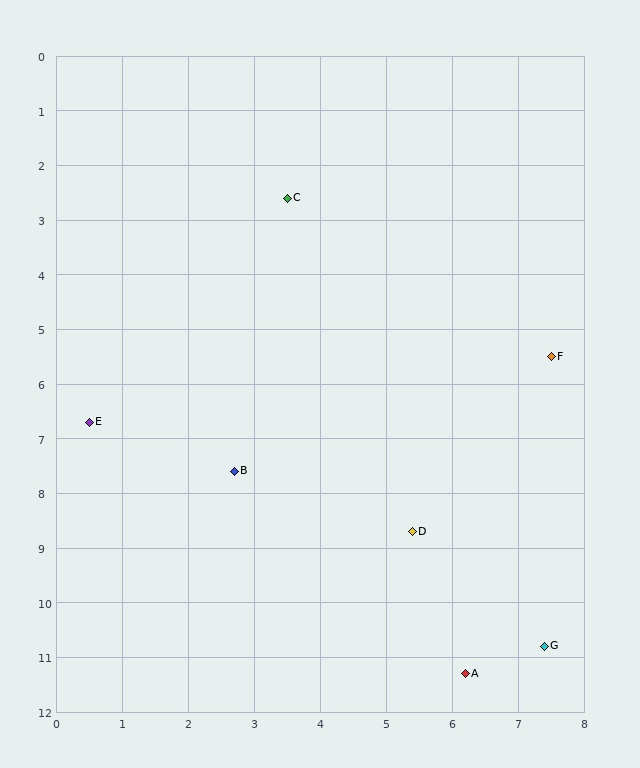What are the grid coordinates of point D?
Point D is at approximately (5.4, 8.7).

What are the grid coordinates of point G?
Point G is at approximately (7.4, 10.8).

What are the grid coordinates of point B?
Point B is at approximately (2.7, 7.6).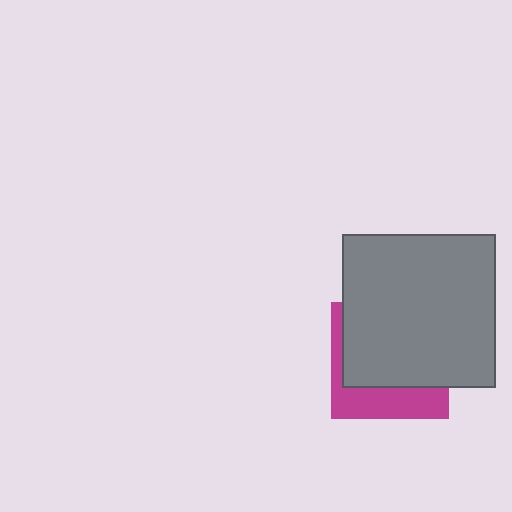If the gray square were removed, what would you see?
You would see the complete magenta square.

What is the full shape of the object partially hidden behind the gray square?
The partially hidden object is a magenta square.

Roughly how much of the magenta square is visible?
A small part of it is visible (roughly 33%).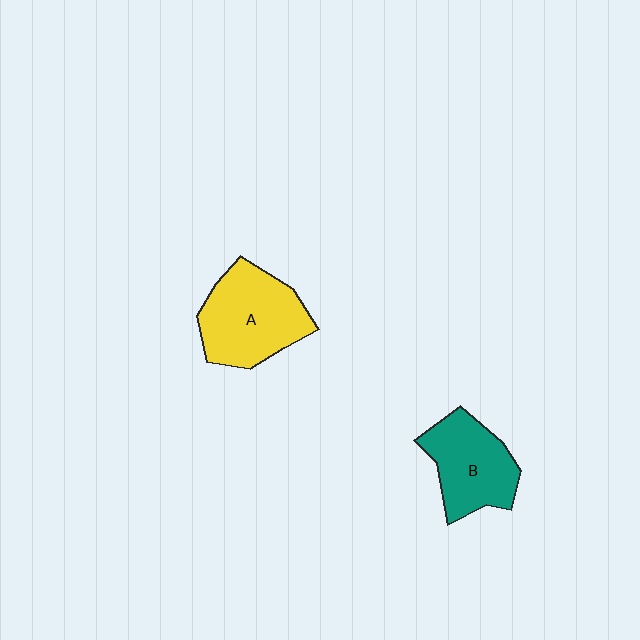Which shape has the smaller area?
Shape B (teal).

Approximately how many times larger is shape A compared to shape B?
Approximately 1.2 times.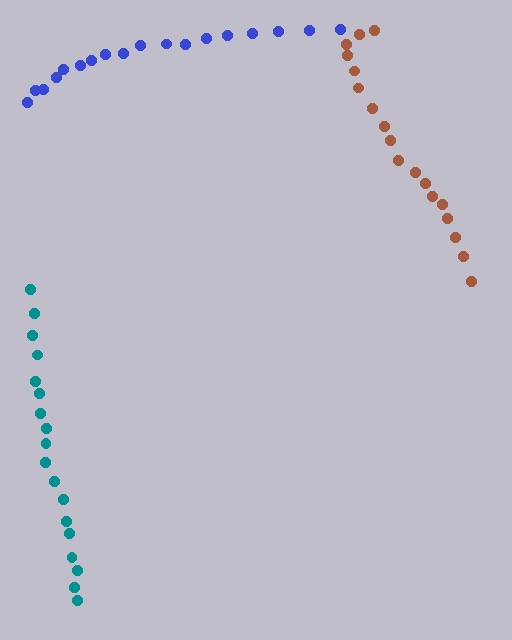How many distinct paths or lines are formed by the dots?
There are 3 distinct paths.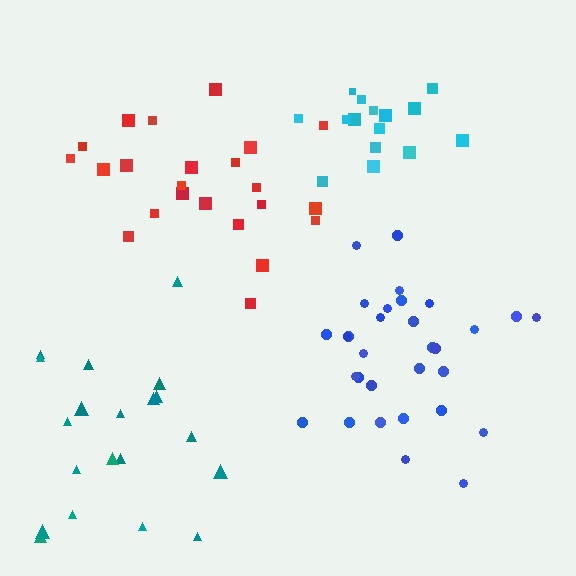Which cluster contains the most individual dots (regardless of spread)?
Blue (32).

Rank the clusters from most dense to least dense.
cyan, blue, red, teal.